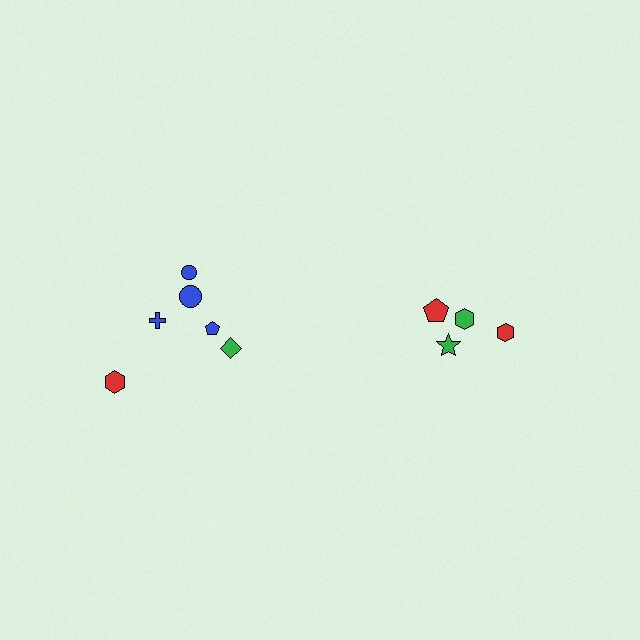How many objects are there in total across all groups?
There are 10 objects.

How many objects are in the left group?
There are 6 objects.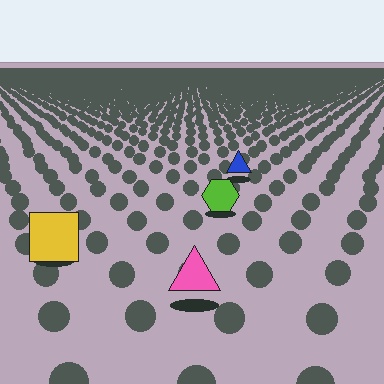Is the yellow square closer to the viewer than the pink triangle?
No. The pink triangle is closer — you can tell from the texture gradient: the ground texture is coarser near it.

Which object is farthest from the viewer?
The blue triangle is farthest from the viewer. It appears smaller and the ground texture around it is denser.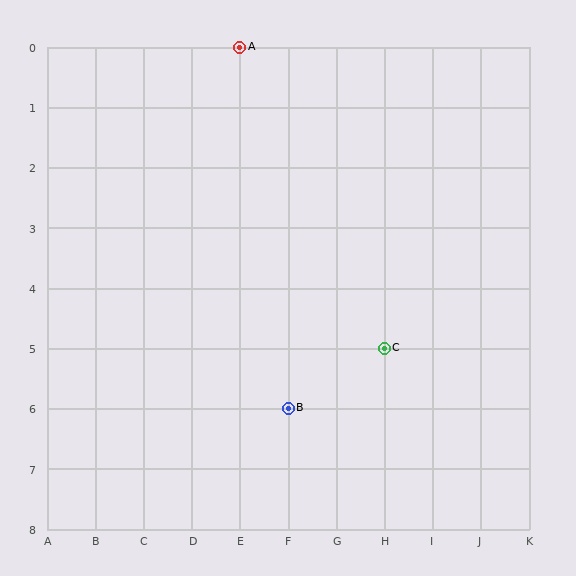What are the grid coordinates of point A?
Point A is at grid coordinates (E, 0).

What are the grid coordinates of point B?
Point B is at grid coordinates (F, 6).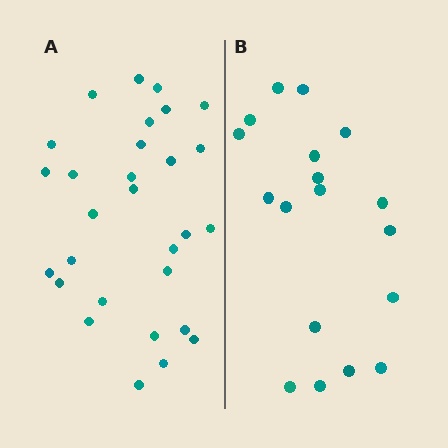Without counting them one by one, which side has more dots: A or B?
Region A (the left region) has more dots.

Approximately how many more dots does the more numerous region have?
Region A has roughly 12 or so more dots than region B.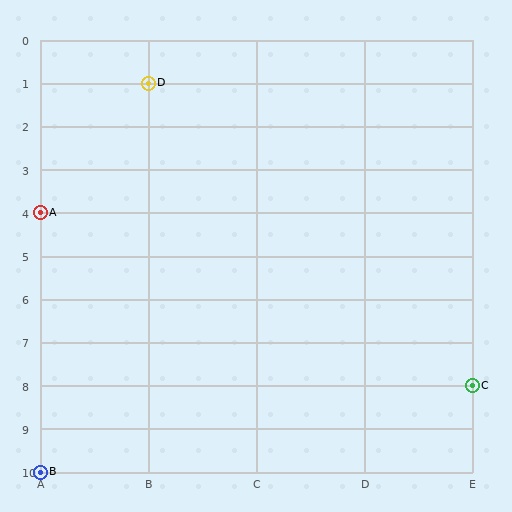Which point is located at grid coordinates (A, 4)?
Point A is at (A, 4).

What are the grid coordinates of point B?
Point B is at grid coordinates (A, 10).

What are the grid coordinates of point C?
Point C is at grid coordinates (E, 8).